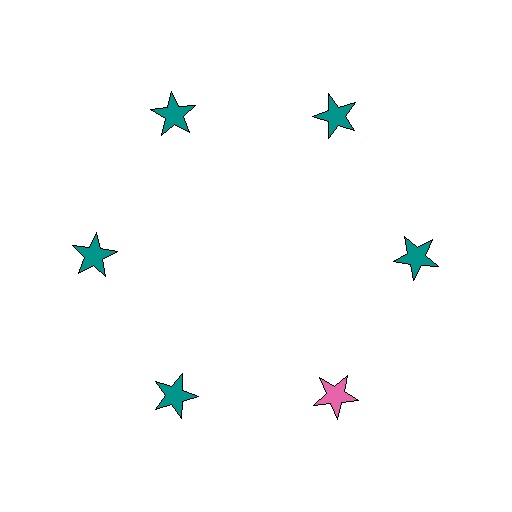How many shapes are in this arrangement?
There are 6 shapes arranged in a ring pattern.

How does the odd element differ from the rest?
It has a different color: pink instead of teal.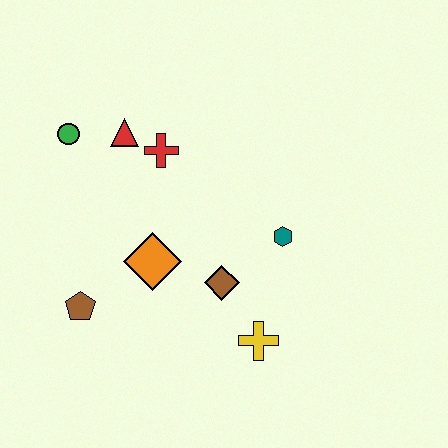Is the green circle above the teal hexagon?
Yes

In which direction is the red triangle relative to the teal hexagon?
The red triangle is to the left of the teal hexagon.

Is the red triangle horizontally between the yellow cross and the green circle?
Yes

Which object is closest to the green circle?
The red triangle is closest to the green circle.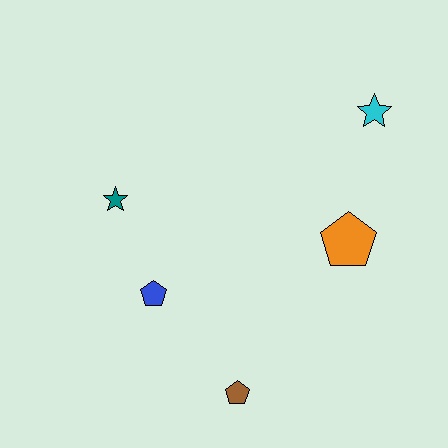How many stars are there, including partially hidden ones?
There are 2 stars.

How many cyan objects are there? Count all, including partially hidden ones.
There is 1 cyan object.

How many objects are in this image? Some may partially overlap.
There are 5 objects.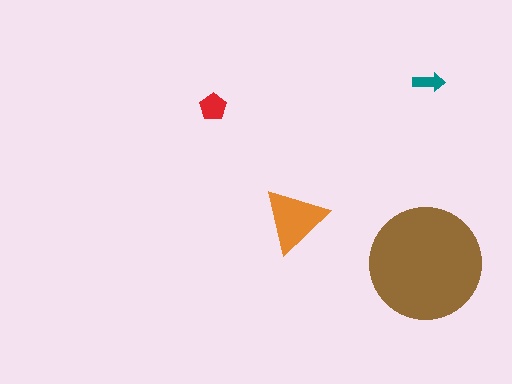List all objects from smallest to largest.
The teal arrow, the red pentagon, the orange triangle, the brown circle.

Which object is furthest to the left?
The red pentagon is leftmost.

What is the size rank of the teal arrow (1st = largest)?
4th.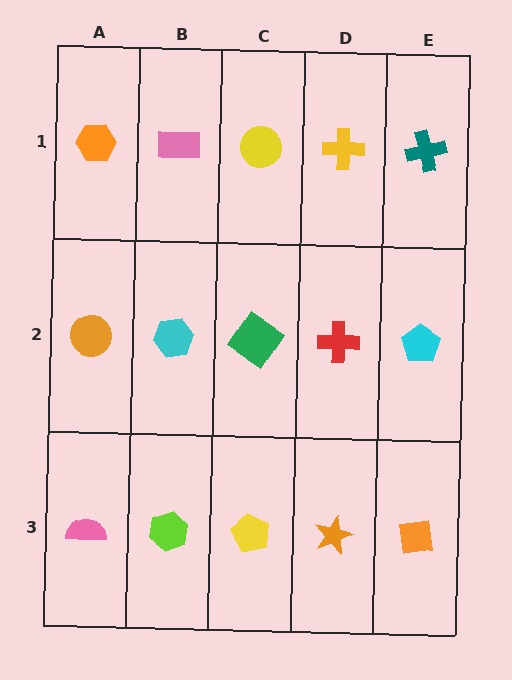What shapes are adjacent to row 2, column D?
A yellow cross (row 1, column D), an orange star (row 3, column D), a green diamond (row 2, column C), a cyan pentagon (row 2, column E).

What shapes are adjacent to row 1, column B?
A cyan hexagon (row 2, column B), an orange hexagon (row 1, column A), a yellow circle (row 1, column C).